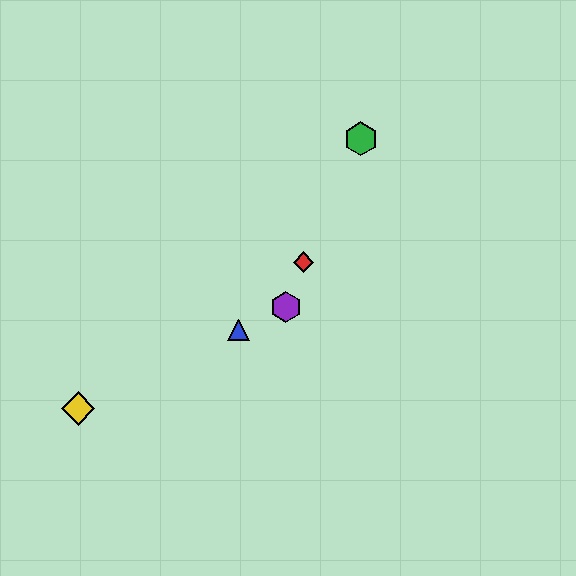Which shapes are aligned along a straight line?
The blue triangle, the yellow diamond, the purple hexagon are aligned along a straight line.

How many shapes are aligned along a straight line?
3 shapes (the blue triangle, the yellow diamond, the purple hexagon) are aligned along a straight line.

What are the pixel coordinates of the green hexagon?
The green hexagon is at (361, 139).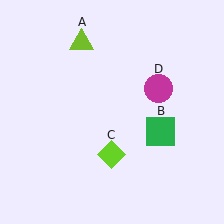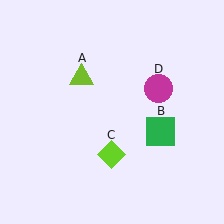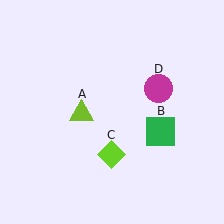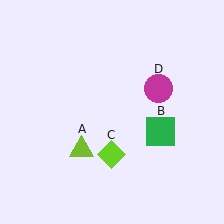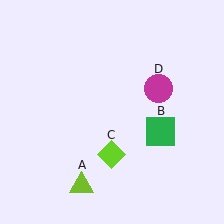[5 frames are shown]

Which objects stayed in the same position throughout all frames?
Green square (object B) and lime diamond (object C) and magenta circle (object D) remained stationary.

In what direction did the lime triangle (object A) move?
The lime triangle (object A) moved down.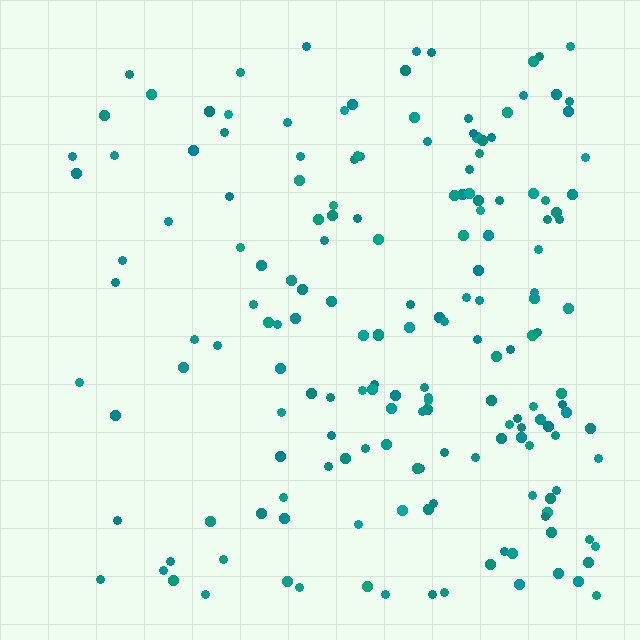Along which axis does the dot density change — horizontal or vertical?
Horizontal.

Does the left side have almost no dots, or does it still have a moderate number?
Still a moderate number, just noticeably fewer than the right.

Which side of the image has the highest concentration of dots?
The right.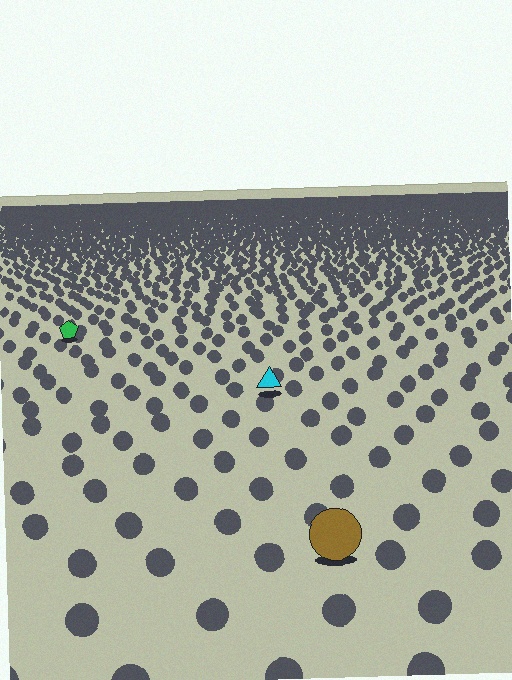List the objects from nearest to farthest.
From nearest to farthest: the brown circle, the cyan triangle, the green pentagon.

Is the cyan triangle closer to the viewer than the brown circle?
No. The brown circle is closer — you can tell from the texture gradient: the ground texture is coarser near it.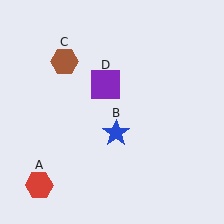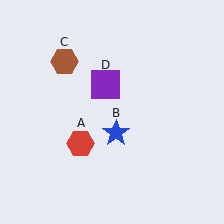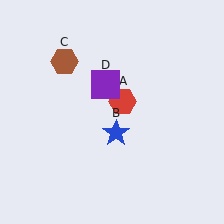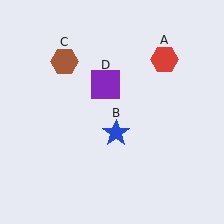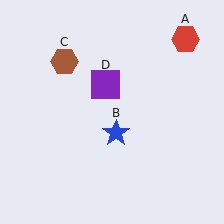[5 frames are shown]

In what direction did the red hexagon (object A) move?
The red hexagon (object A) moved up and to the right.